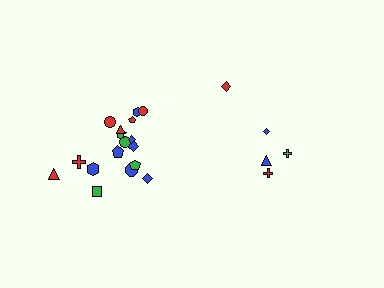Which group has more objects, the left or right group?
The left group.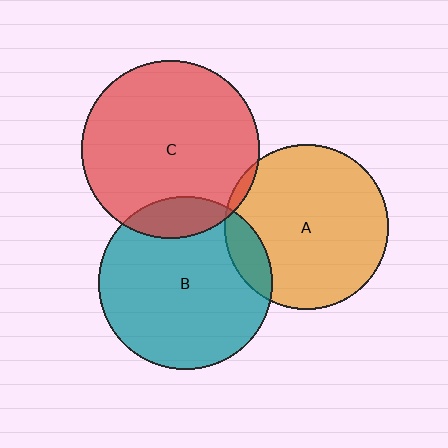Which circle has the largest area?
Circle C (red).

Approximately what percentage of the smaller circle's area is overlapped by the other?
Approximately 5%.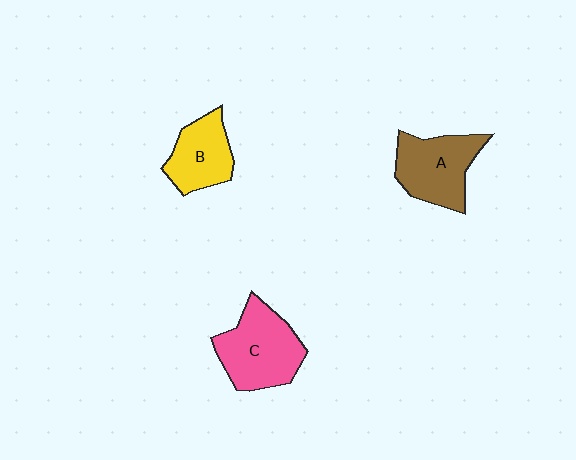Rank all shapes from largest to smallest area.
From largest to smallest: C (pink), A (brown), B (yellow).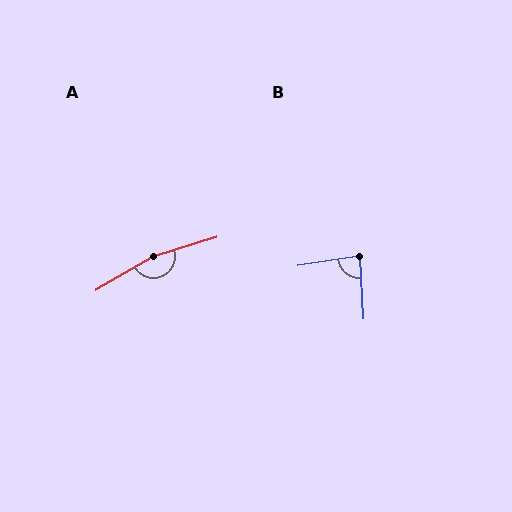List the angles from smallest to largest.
B (84°), A (166°).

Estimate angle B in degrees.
Approximately 84 degrees.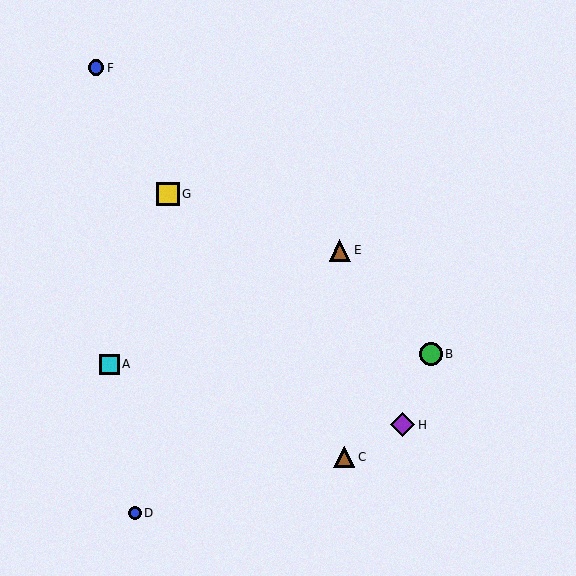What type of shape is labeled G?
Shape G is a yellow square.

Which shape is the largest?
The purple diamond (labeled H) is the largest.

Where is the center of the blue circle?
The center of the blue circle is at (96, 68).